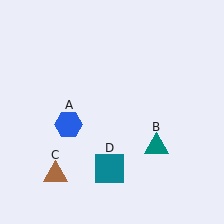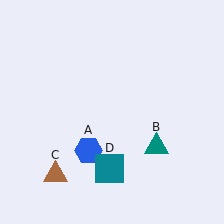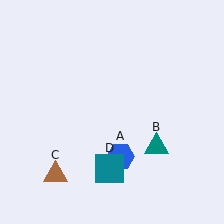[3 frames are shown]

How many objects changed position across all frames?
1 object changed position: blue hexagon (object A).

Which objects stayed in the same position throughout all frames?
Teal triangle (object B) and brown triangle (object C) and teal square (object D) remained stationary.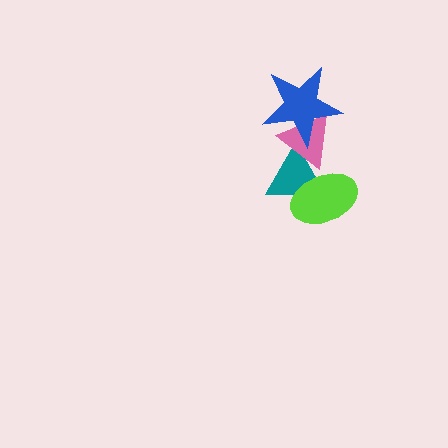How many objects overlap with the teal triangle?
2 objects overlap with the teal triangle.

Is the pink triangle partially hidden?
Yes, it is partially covered by another shape.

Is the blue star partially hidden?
No, no other shape covers it.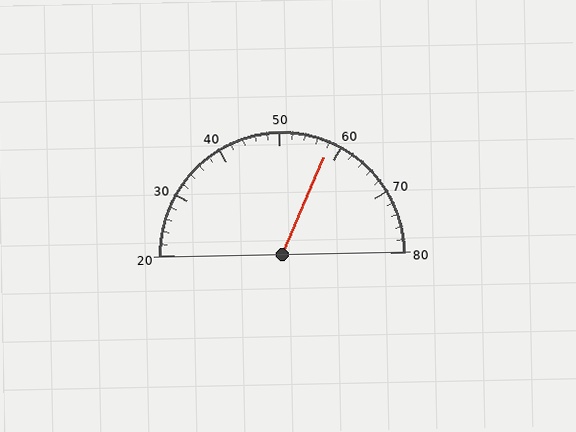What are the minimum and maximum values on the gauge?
The gauge ranges from 20 to 80.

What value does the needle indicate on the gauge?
The needle indicates approximately 58.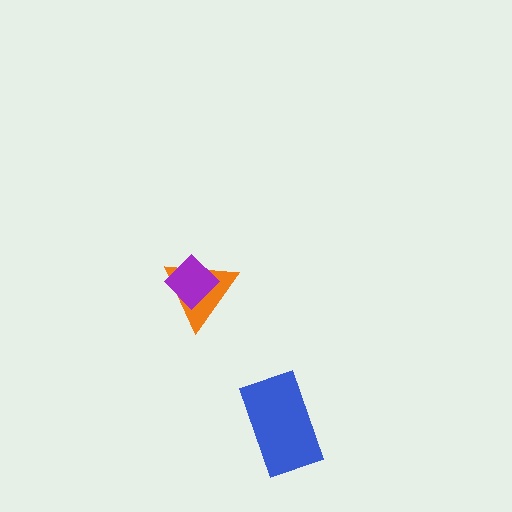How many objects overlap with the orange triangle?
1 object overlaps with the orange triangle.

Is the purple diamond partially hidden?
No, no other shape covers it.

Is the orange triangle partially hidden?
Yes, it is partially covered by another shape.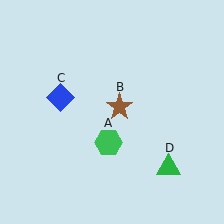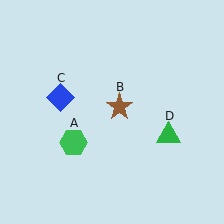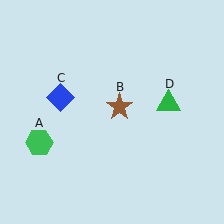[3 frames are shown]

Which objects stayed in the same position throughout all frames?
Brown star (object B) and blue diamond (object C) remained stationary.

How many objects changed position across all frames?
2 objects changed position: green hexagon (object A), green triangle (object D).